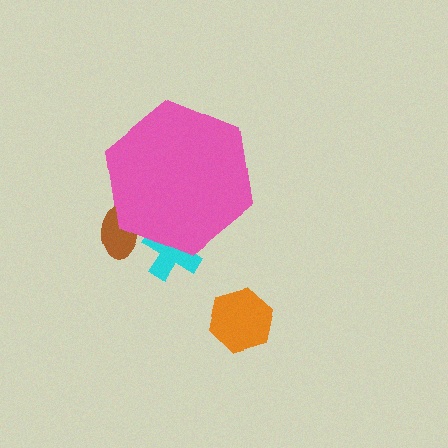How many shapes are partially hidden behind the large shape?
2 shapes are partially hidden.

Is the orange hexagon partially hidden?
No, the orange hexagon is fully visible.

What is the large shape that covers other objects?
A pink hexagon.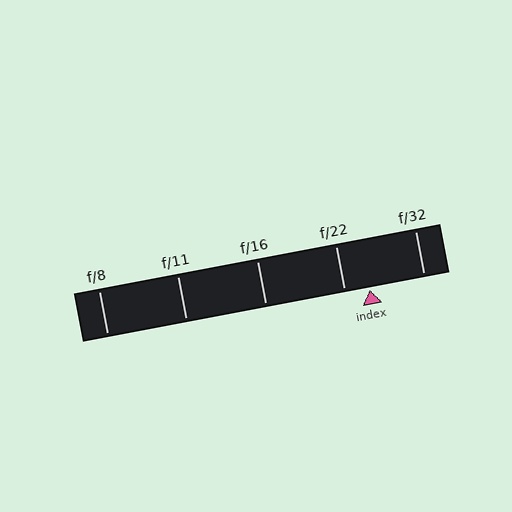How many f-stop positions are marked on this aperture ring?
There are 5 f-stop positions marked.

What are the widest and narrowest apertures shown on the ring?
The widest aperture shown is f/8 and the narrowest is f/32.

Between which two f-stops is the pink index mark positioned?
The index mark is between f/22 and f/32.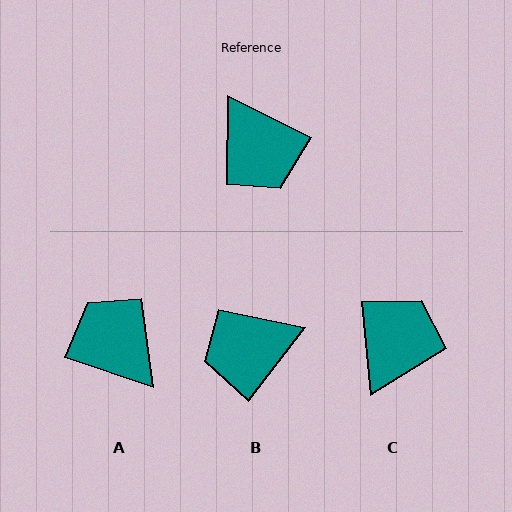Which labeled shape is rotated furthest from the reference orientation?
A, about 172 degrees away.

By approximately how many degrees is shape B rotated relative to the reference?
Approximately 101 degrees clockwise.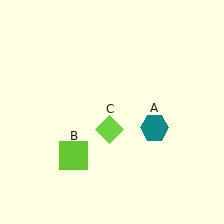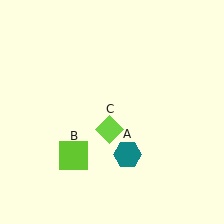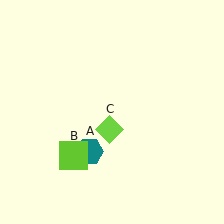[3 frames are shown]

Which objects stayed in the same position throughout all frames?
Lime square (object B) and lime diamond (object C) remained stationary.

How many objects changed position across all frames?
1 object changed position: teal hexagon (object A).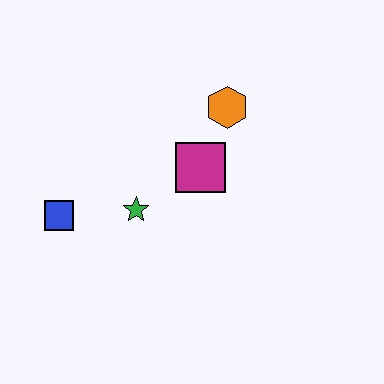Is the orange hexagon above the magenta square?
Yes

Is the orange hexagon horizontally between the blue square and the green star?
No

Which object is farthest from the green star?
The orange hexagon is farthest from the green star.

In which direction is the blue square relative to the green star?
The blue square is to the left of the green star.